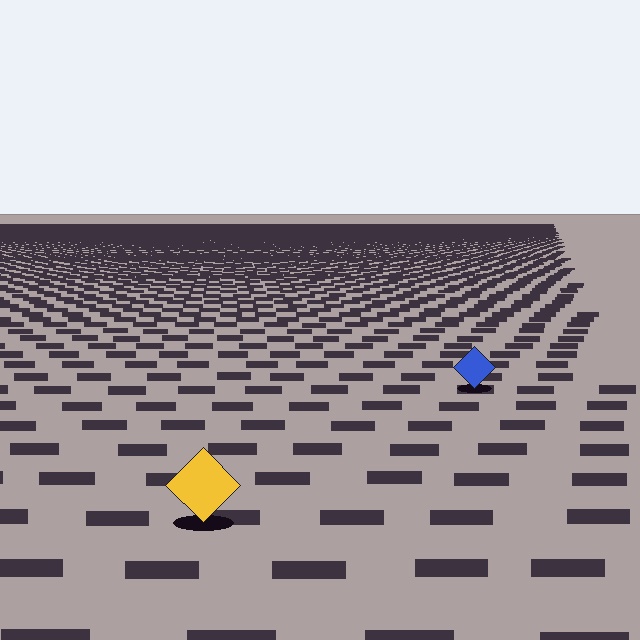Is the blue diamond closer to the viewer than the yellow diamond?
No. The yellow diamond is closer — you can tell from the texture gradient: the ground texture is coarser near it.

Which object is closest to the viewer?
The yellow diamond is closest. The texture marks near it are larger and more spread out.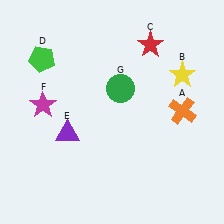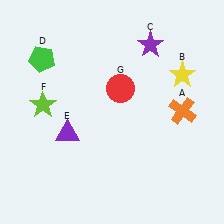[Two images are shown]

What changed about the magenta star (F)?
In Image 1, F is magenta. In Image 2, it changed to lime.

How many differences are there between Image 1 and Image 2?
There are 3 differences between the two images.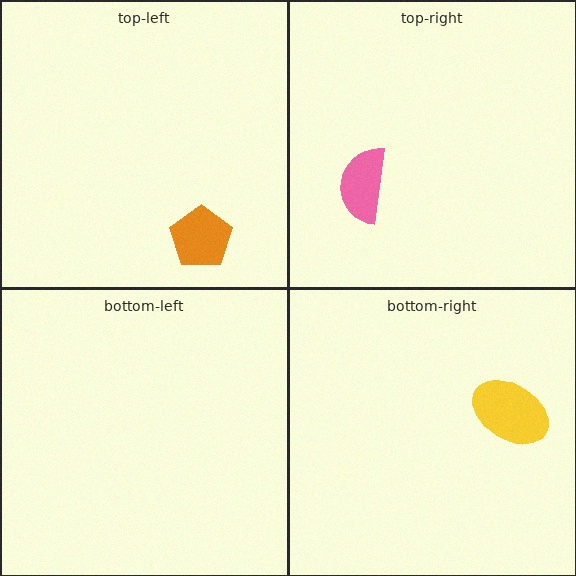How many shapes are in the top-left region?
1.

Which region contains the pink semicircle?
The top-right region.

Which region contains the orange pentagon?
The top-left region.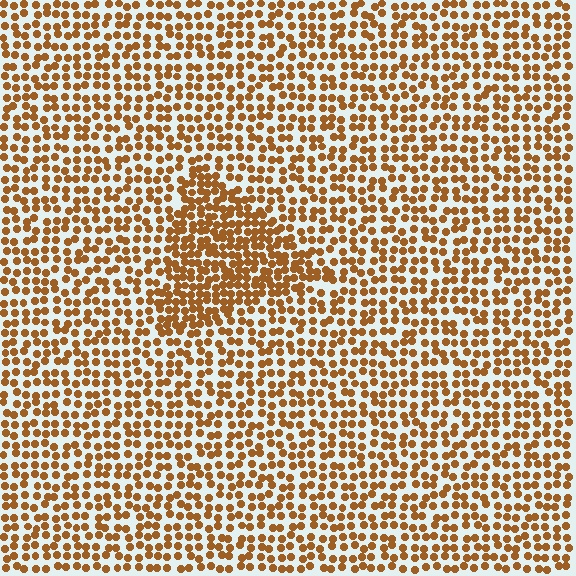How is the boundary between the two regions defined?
The boundary is defined by a change in element density (approximately 1.7x ratio). All elements are the same color, size, and shape.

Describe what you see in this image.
The image contains small brown elements arranged at two different densities. A triangle-shaped region is visible where the elements are more densely packed than the surrounding area.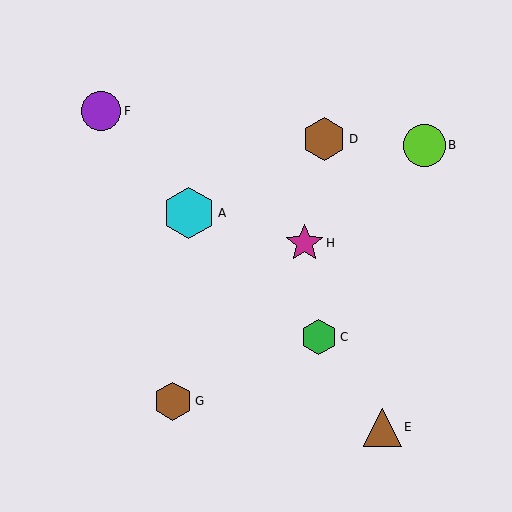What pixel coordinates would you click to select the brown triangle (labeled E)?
Click at (382, 427) to select the brown triangle E.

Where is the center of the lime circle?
The center of the lime circle is at (424, 145).